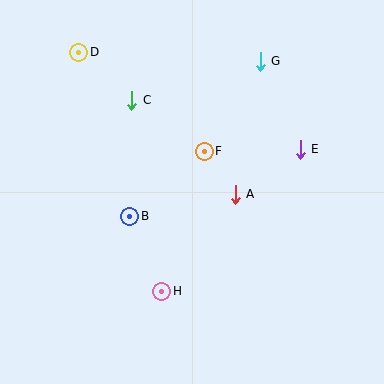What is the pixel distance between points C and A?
The distance between C and A is 140 pixels.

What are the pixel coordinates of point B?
Point B is at (130, 216).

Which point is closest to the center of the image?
Point F at (204, 151) is closest to the center.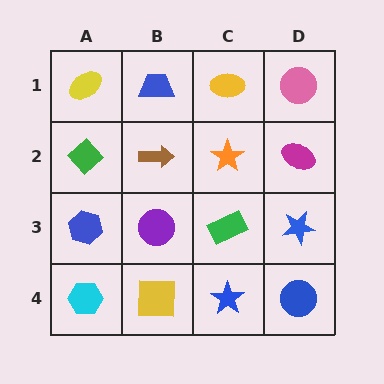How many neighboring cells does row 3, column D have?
3.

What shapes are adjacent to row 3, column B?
A brown arrow (row 2, column B), a yellow square (row 4, column B), a blue hexagon (row 3, column A), a green rectangle (row 3, column C).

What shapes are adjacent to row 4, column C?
A green rectangle (row 3, column C), a yellow square (row 4, column B), a blue circle (row 4, column D).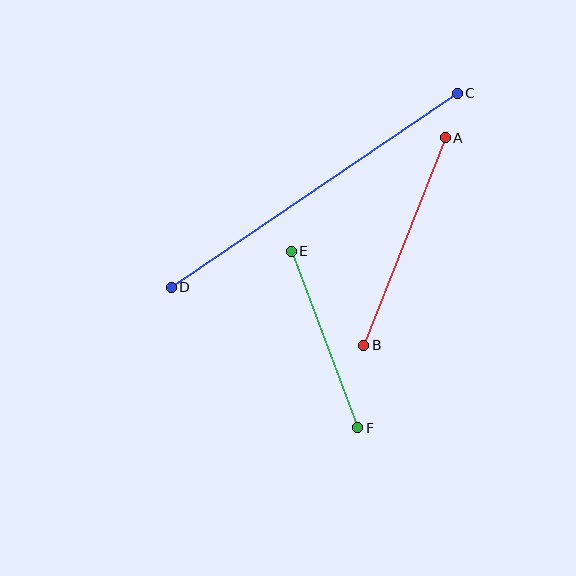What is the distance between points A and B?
The distance is approximately 223 pixels.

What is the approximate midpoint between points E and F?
The midpoint is at approximately (325, 339) pixels.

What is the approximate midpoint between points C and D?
The midpoint is at approximately (314, 190) pixels.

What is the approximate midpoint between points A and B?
The midpoint is at approximately (404, 242) pixels.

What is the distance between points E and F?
The distance is approximately 189 pixels.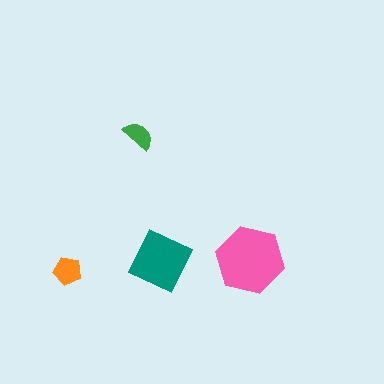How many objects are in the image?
There are 4 objects in the image.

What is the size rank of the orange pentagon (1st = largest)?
3rd.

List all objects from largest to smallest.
The pink hexagon, the teal square, the orange pentagon, the green semicircle.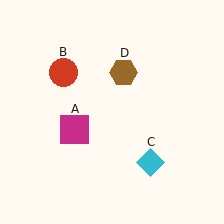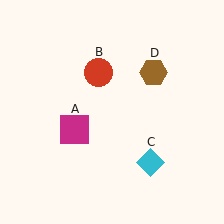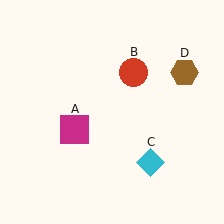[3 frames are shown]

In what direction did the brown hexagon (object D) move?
The brown hexagon (object D) moved right.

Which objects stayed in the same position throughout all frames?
Magenta square (object A) and cyan diamond (object C) remained stationary.